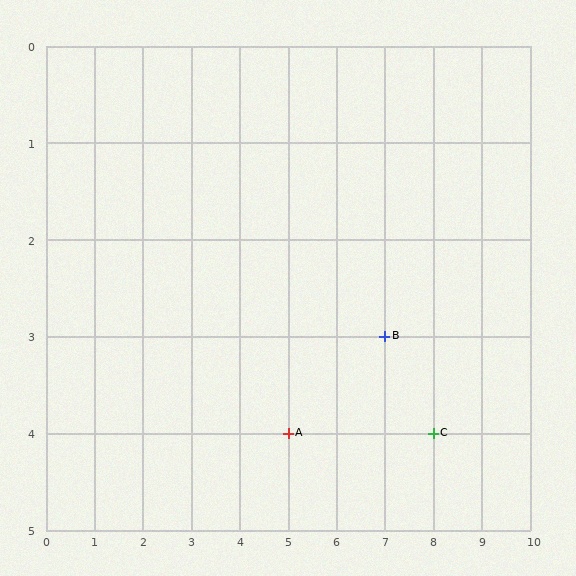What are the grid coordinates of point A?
Point A is at grid coordinates (5, 4).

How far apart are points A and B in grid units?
Points A and B are 2 columns and 1 row apart (about 2.2 grid units diagonally).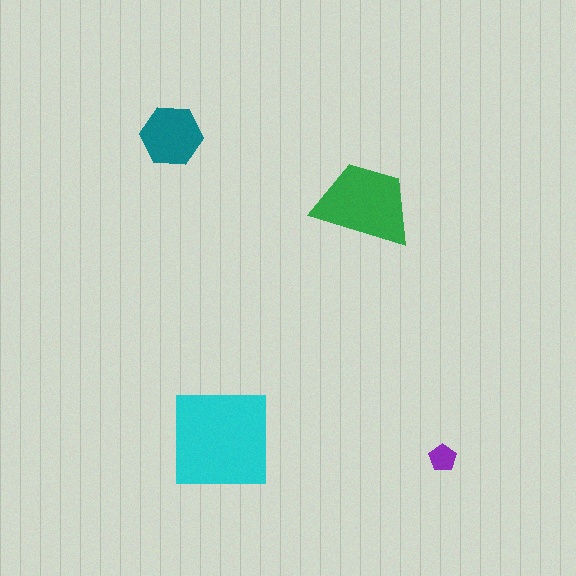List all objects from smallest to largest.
The purple pentagon, the teal hexagon, the green trapezoid, the cyan square.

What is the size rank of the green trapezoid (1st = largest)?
2nd.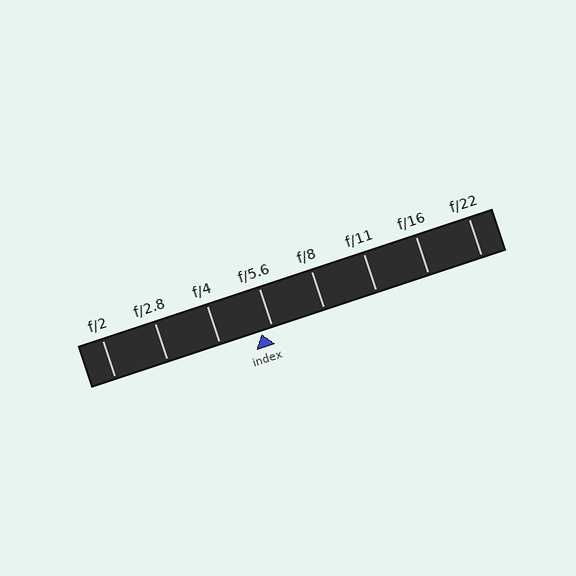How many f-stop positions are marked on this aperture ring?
There are 8 f-stop positions marked.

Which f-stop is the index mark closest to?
The index mark is closest to f/5.6.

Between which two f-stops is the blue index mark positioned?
The index mark is between f/4 and f/5.6.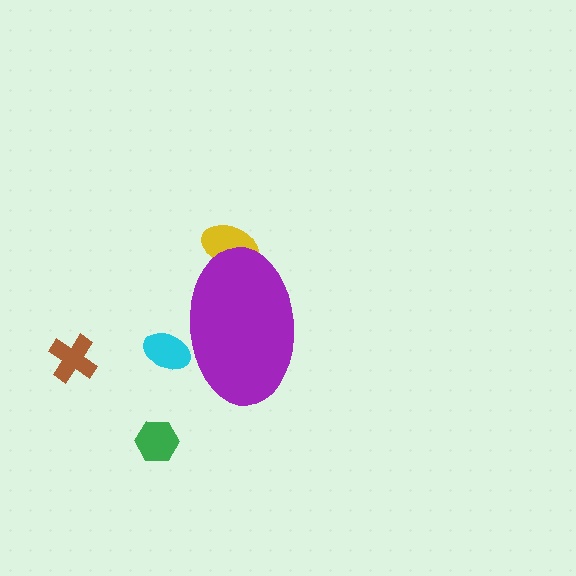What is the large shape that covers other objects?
A purple ellipse.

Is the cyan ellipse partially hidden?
Yes, the cyan ellipse is partially hidden behind the purple ellipse.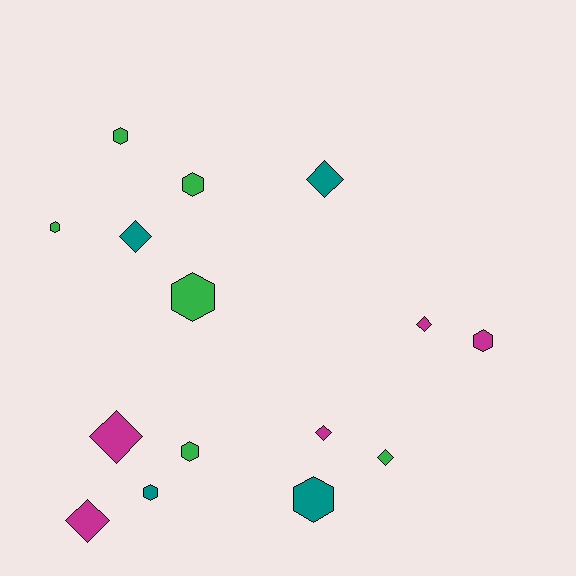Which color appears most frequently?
Green, with 6 objects.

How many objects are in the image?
There are 15 objects.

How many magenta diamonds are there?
There are 4 magenta diamonds.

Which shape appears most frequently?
Hexagon, with 8 objects.